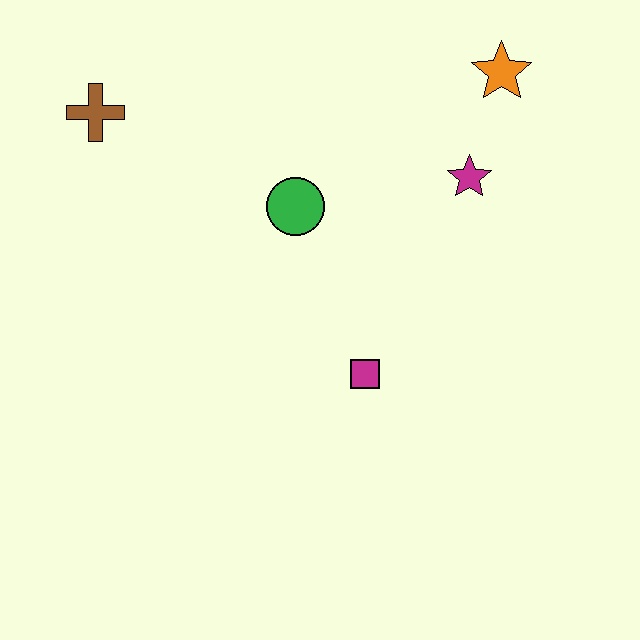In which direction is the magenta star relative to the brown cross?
The magenta star is to the right of the brown cross.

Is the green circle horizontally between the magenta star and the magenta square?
No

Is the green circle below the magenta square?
No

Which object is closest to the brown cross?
The green circle is closest to the brown cross.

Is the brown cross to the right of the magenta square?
No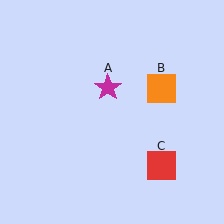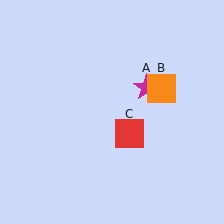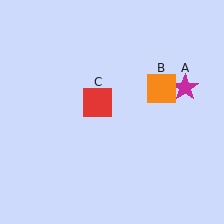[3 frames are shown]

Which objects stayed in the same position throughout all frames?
Orange square (object B) remained stationary.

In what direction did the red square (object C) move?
The red square (object C) moved up and to the left.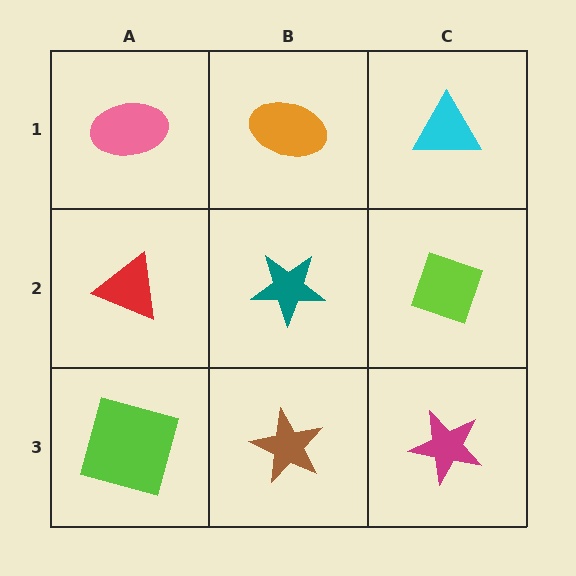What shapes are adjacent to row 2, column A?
A pink ellipse (row 1, column A), a lime square (row 3, column A), a teal star (row 2, column B).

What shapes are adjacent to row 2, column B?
An orange ellipse (row 1, column B), a brown star (row 3, column B), a red triangle (row 2, column A), a lime diamond (row 2, column C).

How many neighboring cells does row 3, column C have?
2.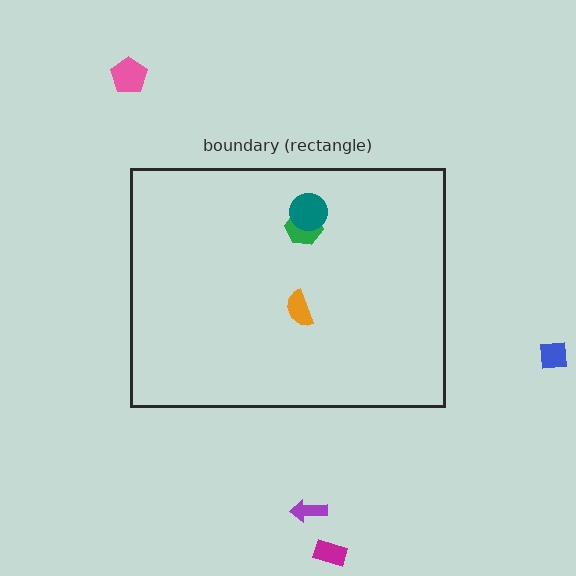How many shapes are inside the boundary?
3 inside, 4 outside.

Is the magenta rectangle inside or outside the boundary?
Outside.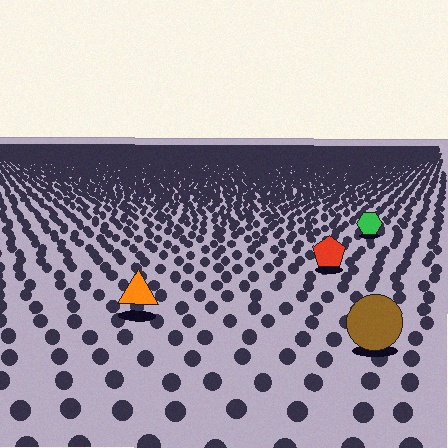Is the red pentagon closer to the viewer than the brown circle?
No. The brown circle is closer — you can tell from the texture gradient: the ground texture is coarser near it.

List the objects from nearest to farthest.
From nearest to farthest: the brown circle, the orange triangle, the red pentagon, the green hexagon.